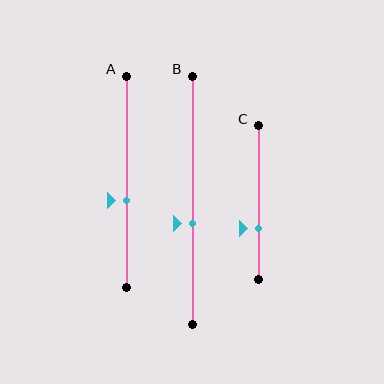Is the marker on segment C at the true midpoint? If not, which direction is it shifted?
No, the marker on segment C is shifted downward by about 16% of the segment length.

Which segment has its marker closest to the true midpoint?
Segment A has its marker closest to the true midpoint.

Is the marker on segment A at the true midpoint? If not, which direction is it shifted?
No, the marker on segment A is shifted downward by about 9% of the segment length.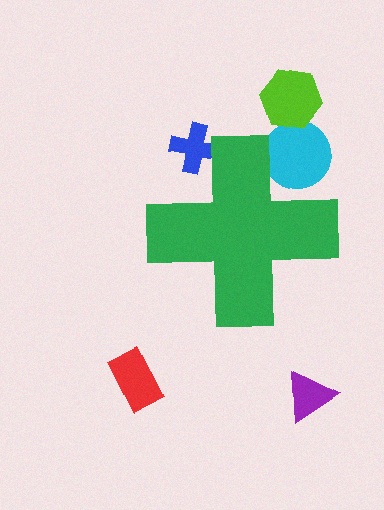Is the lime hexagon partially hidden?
No, the lime hexagon is fully visible.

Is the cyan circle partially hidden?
Yes, the cyan circle is partially hidden behind the green cross.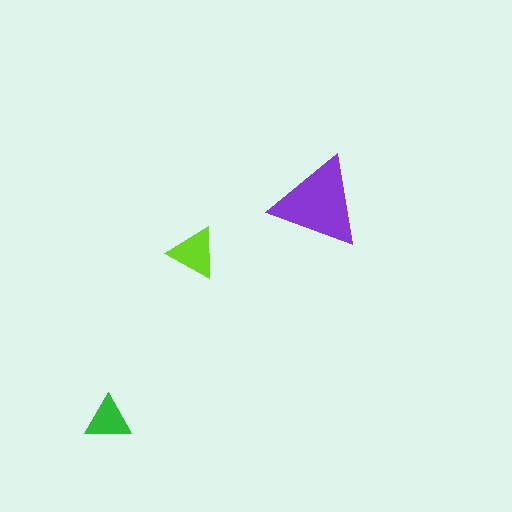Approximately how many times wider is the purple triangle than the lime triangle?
About 2 times wider.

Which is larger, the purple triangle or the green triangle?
The purple one.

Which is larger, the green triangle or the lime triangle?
The lime one.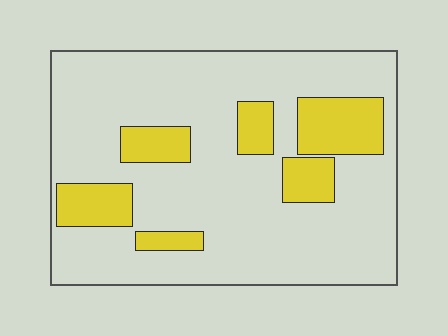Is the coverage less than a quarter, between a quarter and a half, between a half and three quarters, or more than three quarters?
Less than a quarter.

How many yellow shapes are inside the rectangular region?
6.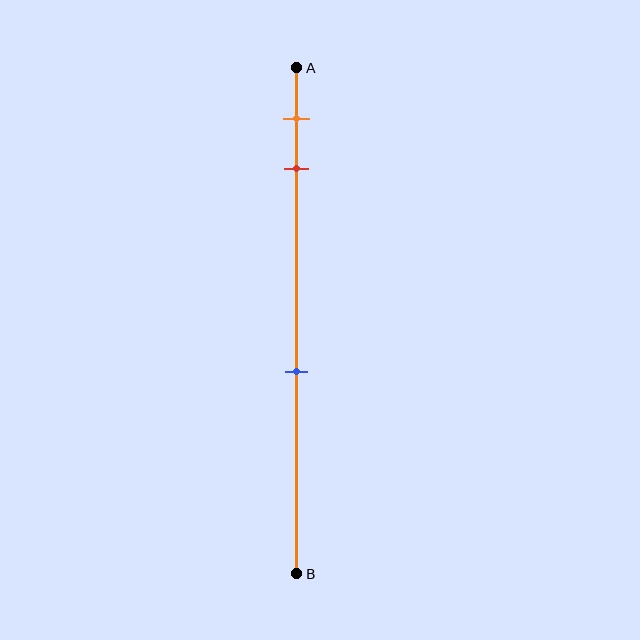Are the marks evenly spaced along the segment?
No, the marks are not evenly spaced.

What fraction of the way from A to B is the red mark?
The red mark is approximately 20% (0.2) of the way from A to B.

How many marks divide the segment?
There are 3 marks dividing the segment.